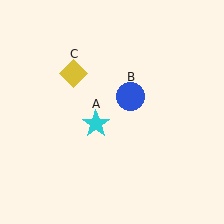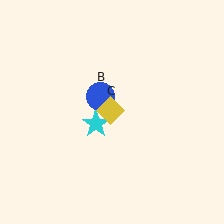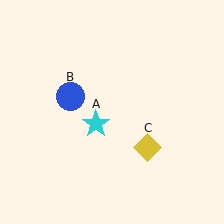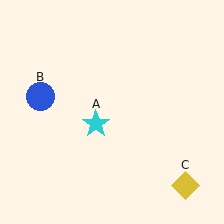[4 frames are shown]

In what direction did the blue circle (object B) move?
The blue circle (object B) moved left.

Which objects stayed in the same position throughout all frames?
Cyan star (object A) remained stationary.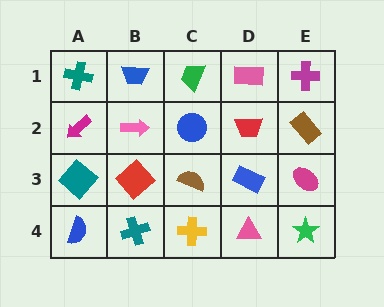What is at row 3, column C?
A brown semicircle.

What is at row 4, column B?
A teal cross.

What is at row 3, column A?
A teal diamond.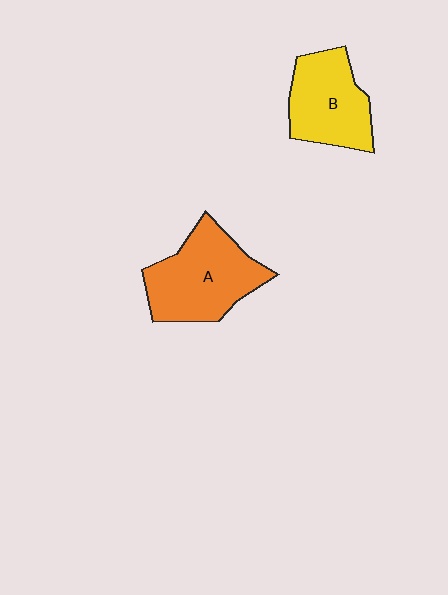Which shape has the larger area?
Shape A (orange).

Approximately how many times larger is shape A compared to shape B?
Approximately 1.2 times.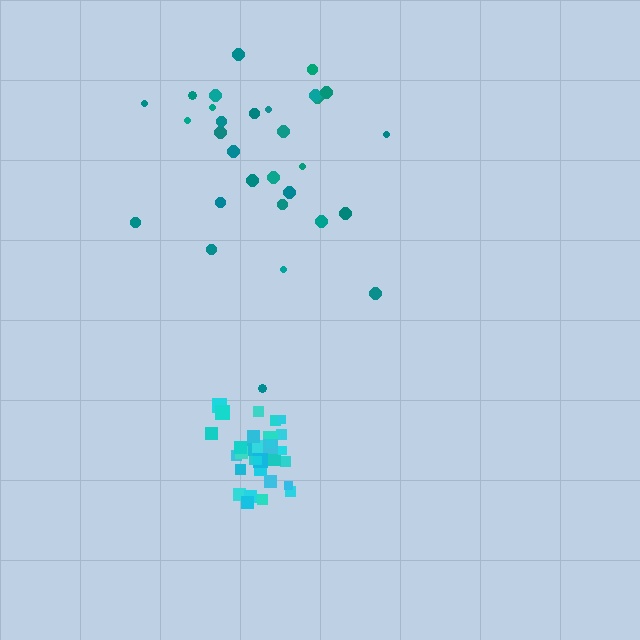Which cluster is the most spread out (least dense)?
Teal.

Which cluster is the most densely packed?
Cyan.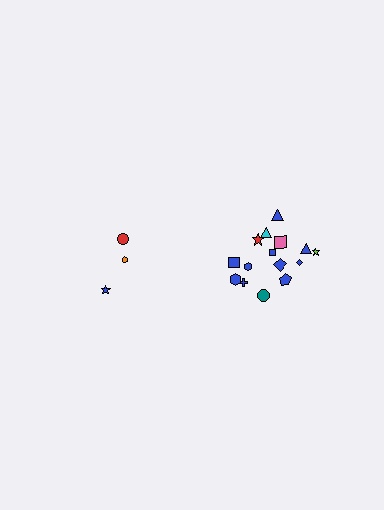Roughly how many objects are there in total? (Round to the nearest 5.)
Roughly 20 objects in total.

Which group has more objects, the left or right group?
The right group.